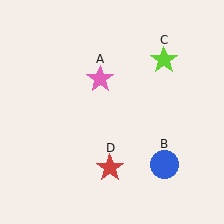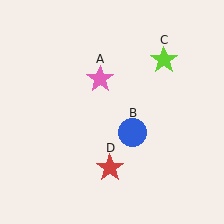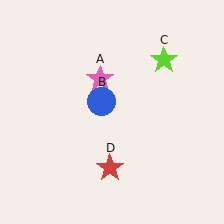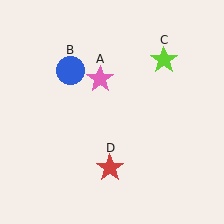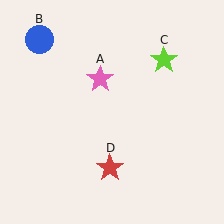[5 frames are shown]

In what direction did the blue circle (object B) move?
The blue circle (object B) moved up and to the left.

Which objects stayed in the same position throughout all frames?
Pink star (object A) and lime star (object C) and red star (object D) remained stationary.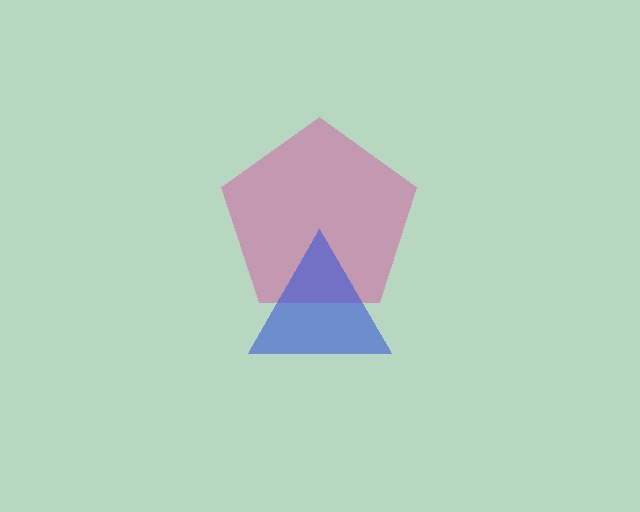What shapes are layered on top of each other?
The layered shapes are: a magenta pentagon, a blue triangle.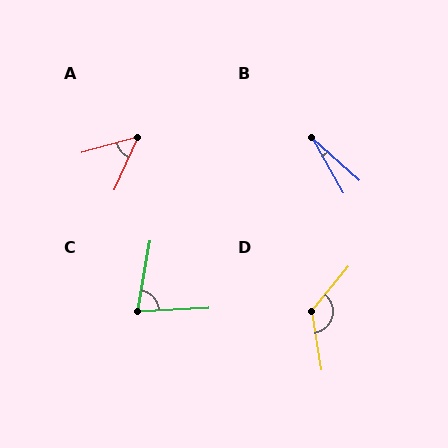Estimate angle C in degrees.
Approximately 77 degrees.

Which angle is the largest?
D, at approximately 131 degrees.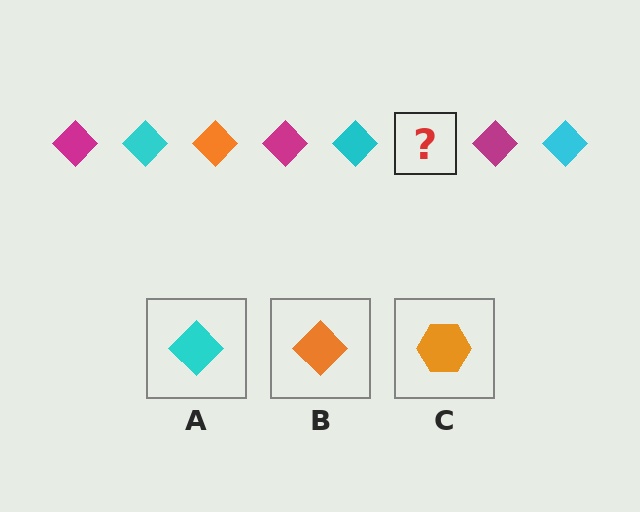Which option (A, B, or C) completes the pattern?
B.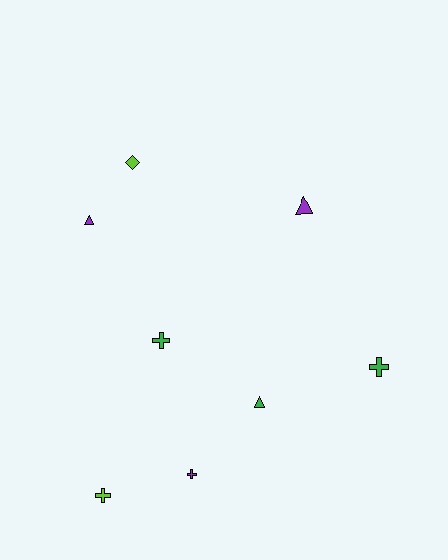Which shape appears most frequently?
Cross, with 4 objects.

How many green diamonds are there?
There are no green diamonds.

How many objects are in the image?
There are 8 objects.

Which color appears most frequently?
Green, with 3 objects.